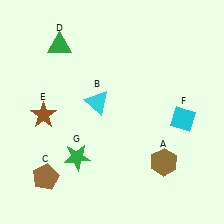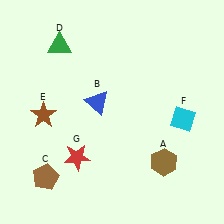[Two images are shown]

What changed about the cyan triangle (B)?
In Image 1, B is cyan. In Image 2, it changed to blue.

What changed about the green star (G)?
In Image 1, G is green. In Image 2, it changed to red.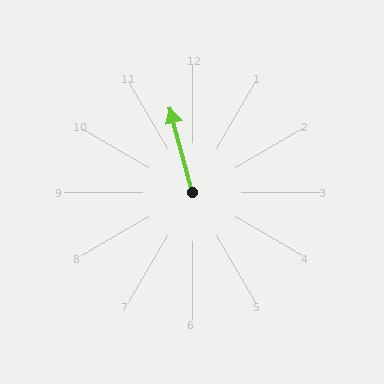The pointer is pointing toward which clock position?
Roughly 12 o'clock.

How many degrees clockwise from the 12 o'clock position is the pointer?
Approximately 345 degrees.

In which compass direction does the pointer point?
North.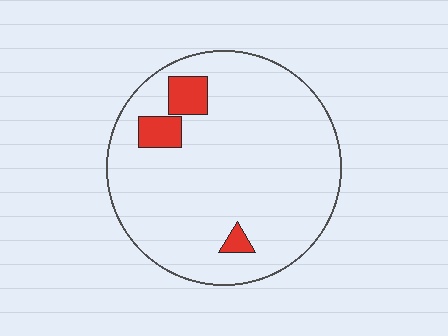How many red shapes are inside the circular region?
3.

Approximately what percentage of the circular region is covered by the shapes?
Approximately 10%.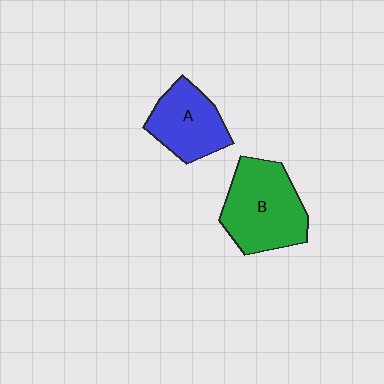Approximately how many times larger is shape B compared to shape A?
Approximately 1.4 times.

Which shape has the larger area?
Shape B (green).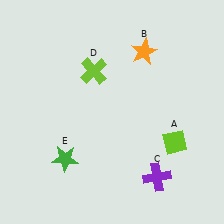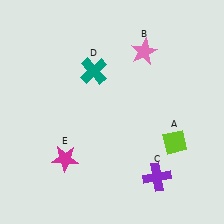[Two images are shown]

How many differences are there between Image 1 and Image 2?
There are 3 differences between the two images.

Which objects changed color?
B changed from orange to pink. D changed from lime to teal. E changed from green to magenta.